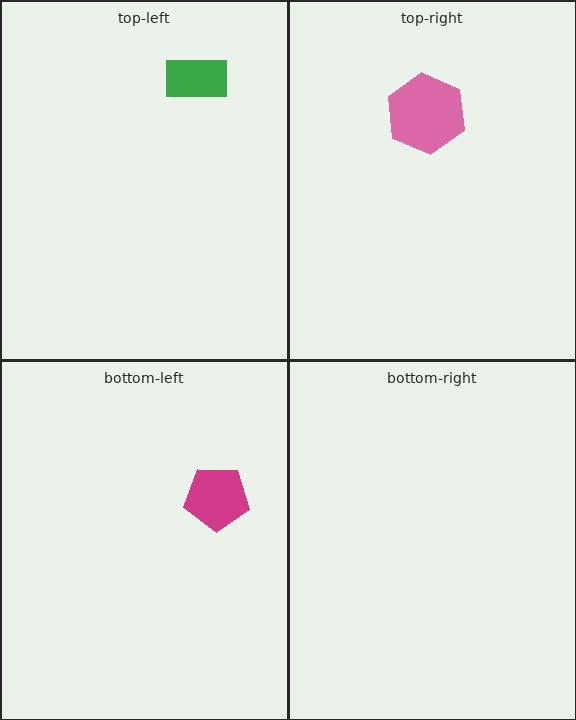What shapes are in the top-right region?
The pink hexagon.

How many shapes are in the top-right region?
1.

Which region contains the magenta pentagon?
The bottom-left region.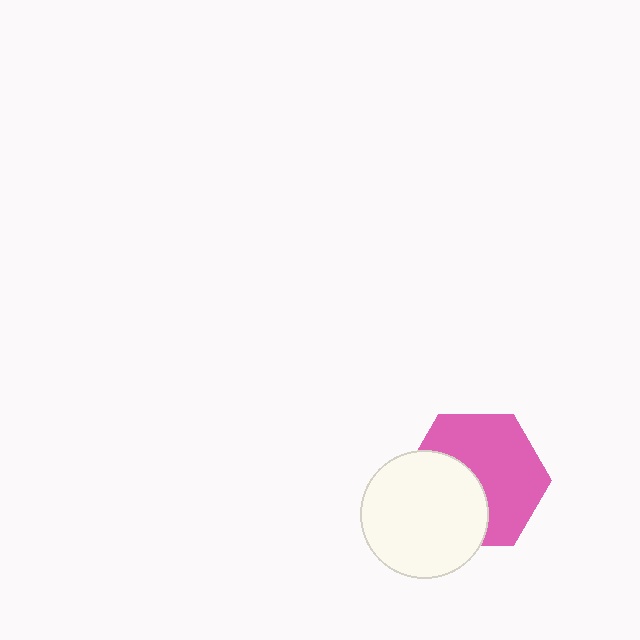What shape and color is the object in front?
The object in front is a white circle.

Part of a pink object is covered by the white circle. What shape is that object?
It is a hexagon.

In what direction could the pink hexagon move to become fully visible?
The pink hexagon could move toward the upper-right. That would shift it out from behind the white circle entirely.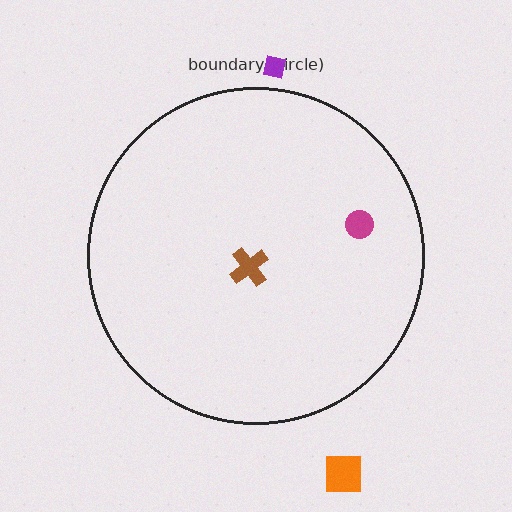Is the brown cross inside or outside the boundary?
Inside.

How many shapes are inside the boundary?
2 inside, 2 outside.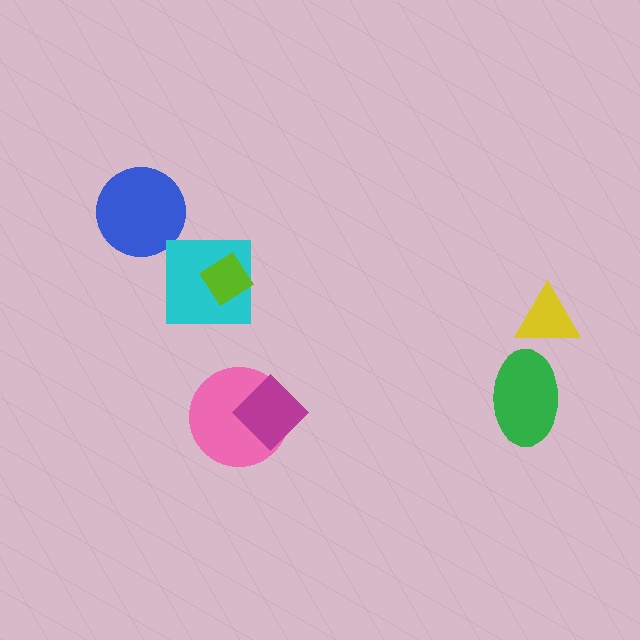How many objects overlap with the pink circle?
1 object overlaps with the pink circle.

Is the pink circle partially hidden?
Yes, it is partially covered by another shape.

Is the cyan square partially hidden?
Yes, it is partially covered by another shape.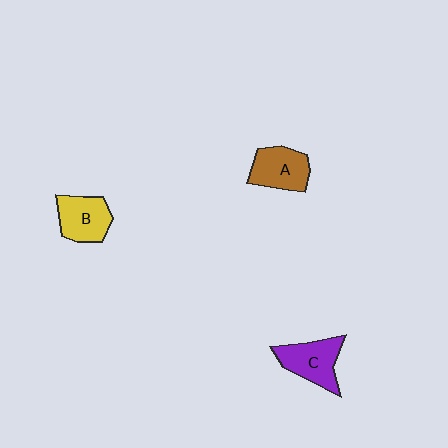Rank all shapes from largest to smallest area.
From largest to smallest: C (purple), A (brown), B (yellow).